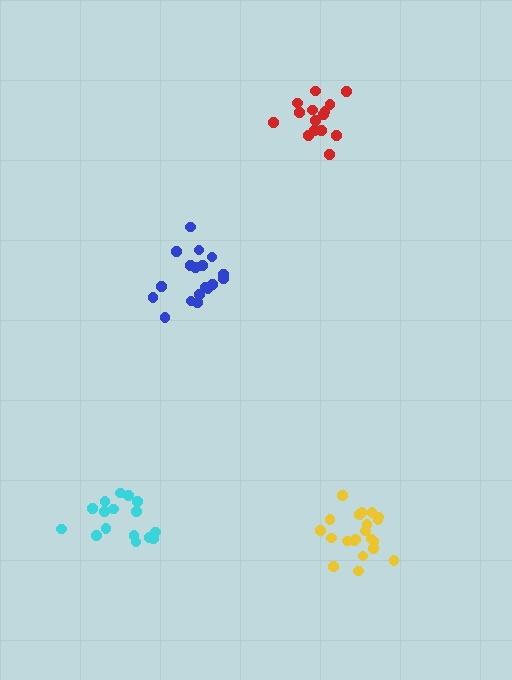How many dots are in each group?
Group 1: 15 dots, Group 2: 21 dots, Group 3: 16 dots, Group 4: 18 dots (70 total).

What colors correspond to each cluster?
The clusters are colored: red, yellow, cyan, blue.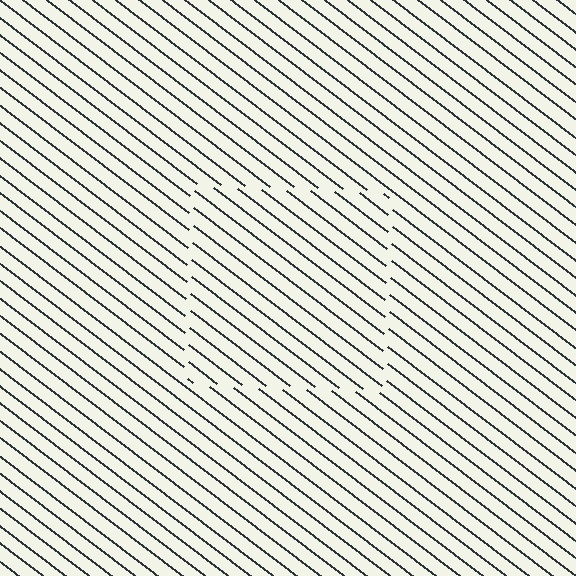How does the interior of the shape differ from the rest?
The interior of the shape contains the same grating, shifted by half a period — the contour is defined by the phase discontinuity where line-ends from the inner and outer gratings abut.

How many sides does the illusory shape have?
4 sides — the line-ends trace a square.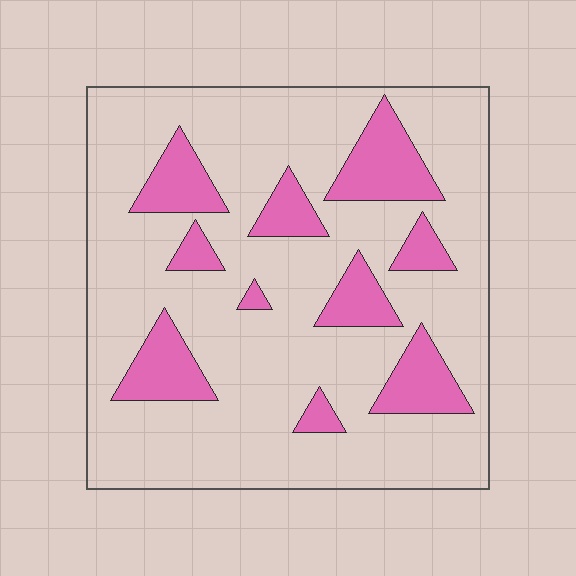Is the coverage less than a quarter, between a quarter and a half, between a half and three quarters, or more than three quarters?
Less than a quarter.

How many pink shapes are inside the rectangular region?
10.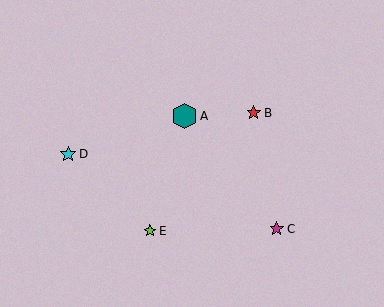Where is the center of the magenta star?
The center of the magenta star is at (277, 229).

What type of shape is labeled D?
Shape D is a cyan star.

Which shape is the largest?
The teal hexagon (labeled A) is the largest.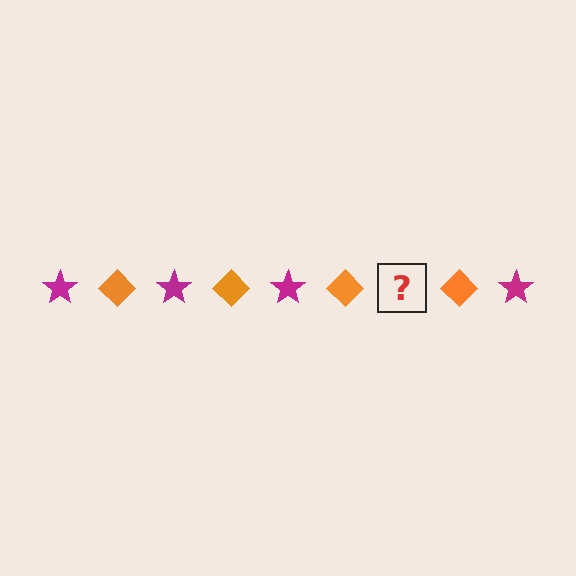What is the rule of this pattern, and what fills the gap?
The rule is that the pattern alternates between magenta star and orange diamond. The gap should be filled with a magenta star.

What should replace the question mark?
The question mark should be replaced with a magenta star.